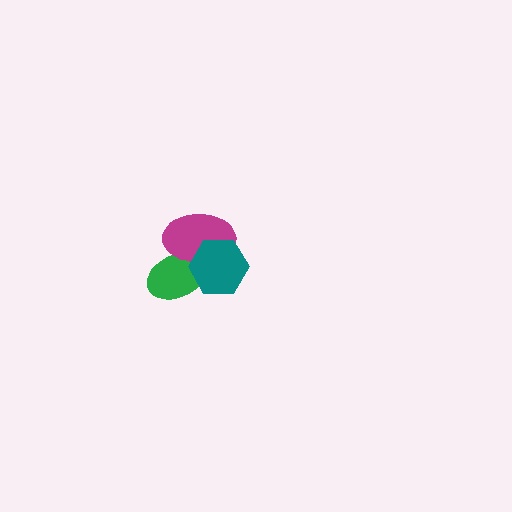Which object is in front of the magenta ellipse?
The teal hexagon is in front of the magenta ellipse.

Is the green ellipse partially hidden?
Yes, it is partially covered by another shape.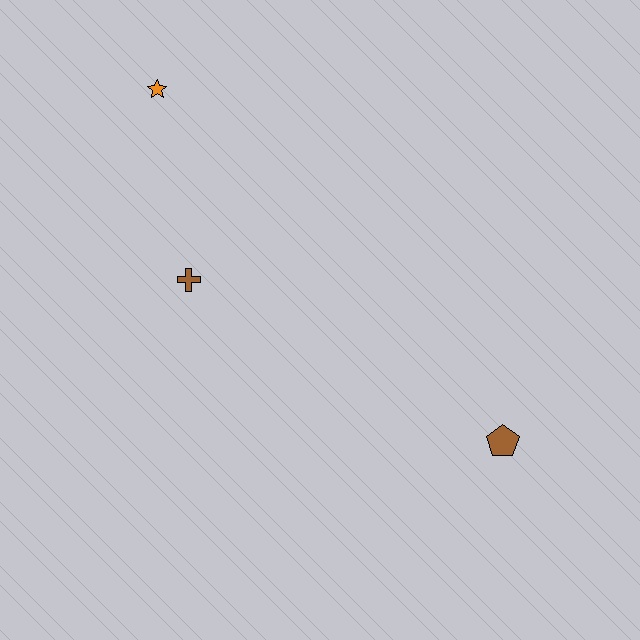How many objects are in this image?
There are 3 objects.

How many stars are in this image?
There is 1 star.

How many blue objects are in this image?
There are no blue objects.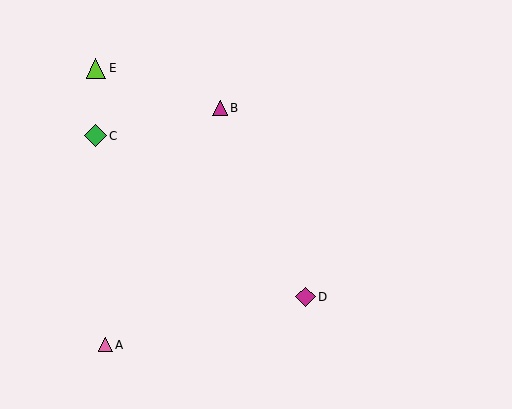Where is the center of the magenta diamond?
The center of the magenta diamond is at (305, 297).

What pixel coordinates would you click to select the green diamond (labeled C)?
Click at (95, 136) to select the green diamond C.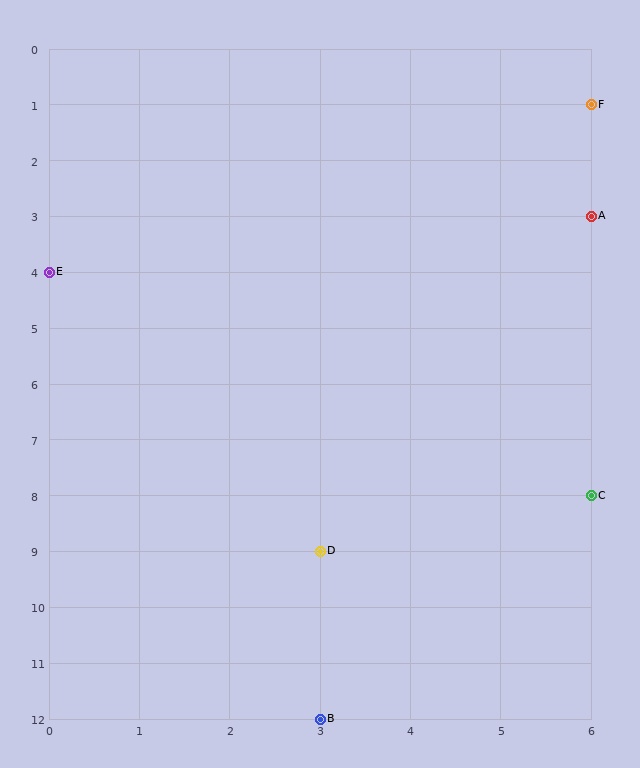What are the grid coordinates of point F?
Point F is at grid coordinates (6, 1).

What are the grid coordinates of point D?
Point D is at grid coordinates (3, 9).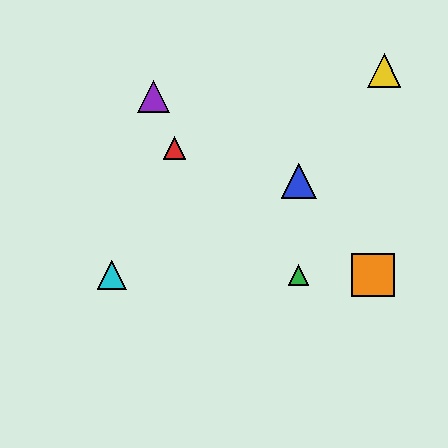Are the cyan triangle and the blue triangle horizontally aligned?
No, the cyan triangle is at y≈275 and the blue triangle is at y≈181.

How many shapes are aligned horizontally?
3 shapes (the green triangle, the orange square, the cyan triangle) are aligned horizontally.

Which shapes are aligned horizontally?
The green triangle, the orange square, the cyan triangle are aligned horizontally.